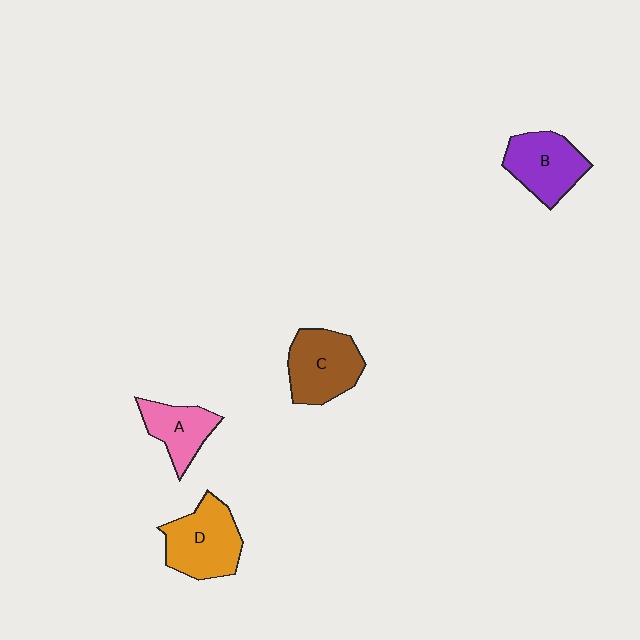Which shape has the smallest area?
Shape A (pink).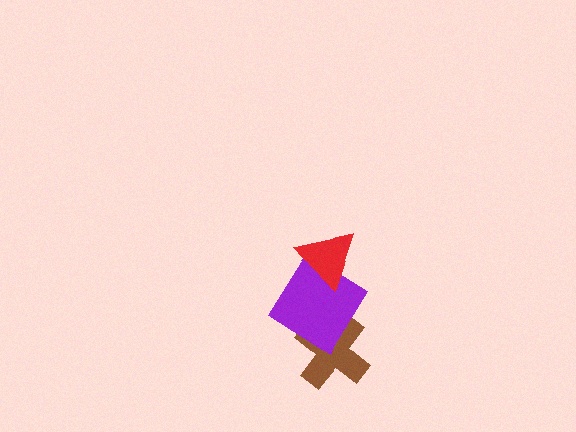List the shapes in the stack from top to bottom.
From top to bottom: the red triangle, the purple diamond, the brown cross.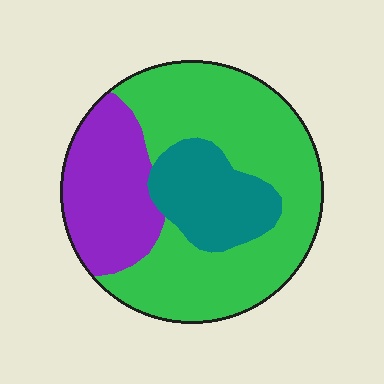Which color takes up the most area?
Green, at roughly 55%.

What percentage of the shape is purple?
Purple takes up between a sixth and a third of the shape.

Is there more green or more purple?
Green.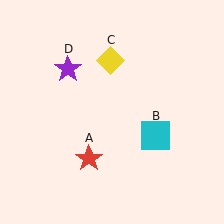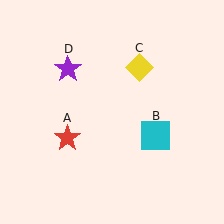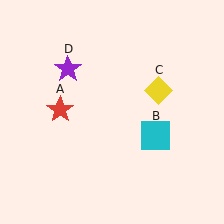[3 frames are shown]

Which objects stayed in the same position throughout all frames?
Cyan square (object B) and purple star (object D) remained stationary.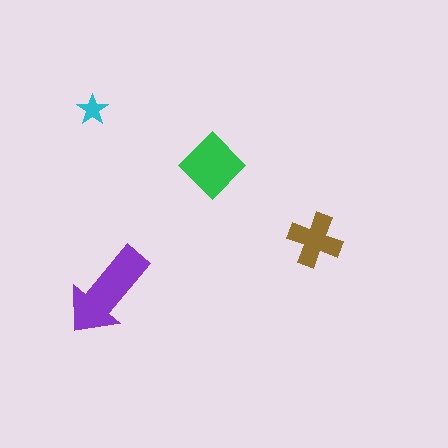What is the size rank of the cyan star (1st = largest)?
4th.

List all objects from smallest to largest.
The cyan star, the brown cross, the green diamond, the purple arrow.